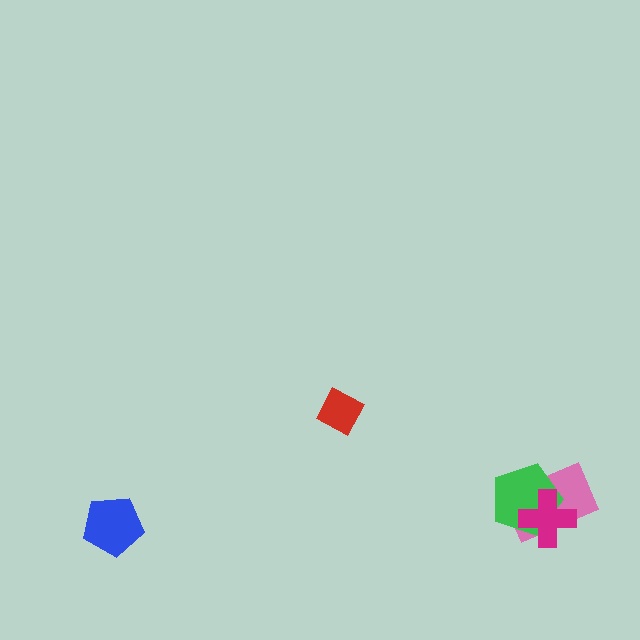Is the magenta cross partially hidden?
No, no other shape covers it.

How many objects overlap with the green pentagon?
2 objects overlap with the green pentagon.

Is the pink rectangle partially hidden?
Yes, it is partially covered by another shape.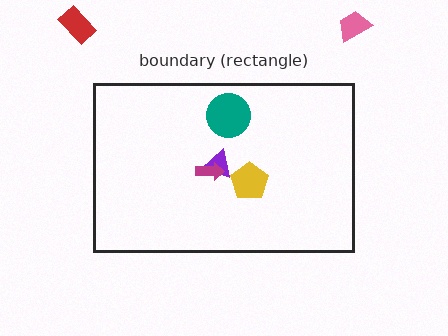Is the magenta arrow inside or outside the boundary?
Inside.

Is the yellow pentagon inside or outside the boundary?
Inside.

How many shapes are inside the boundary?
4 inside, 2 outside.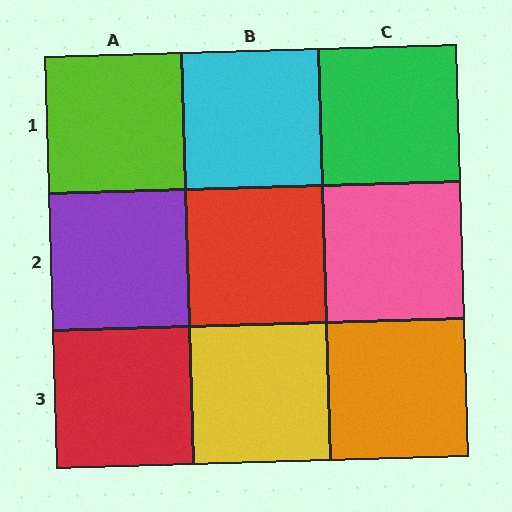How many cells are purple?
1 cell is purple.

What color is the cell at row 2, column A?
Purple.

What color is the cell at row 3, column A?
Red.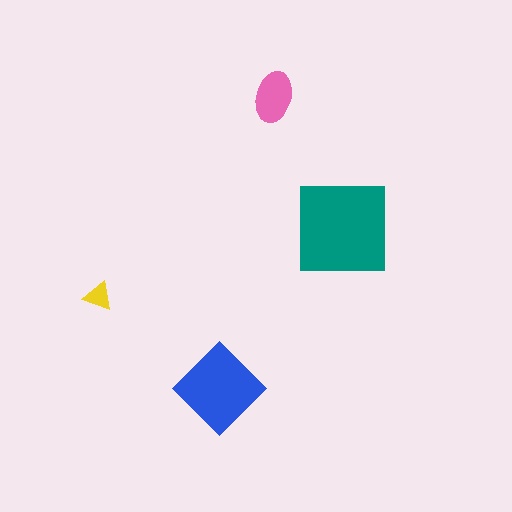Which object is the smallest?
The yellow triangle.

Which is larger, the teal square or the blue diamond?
The teal square.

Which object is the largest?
The teal square.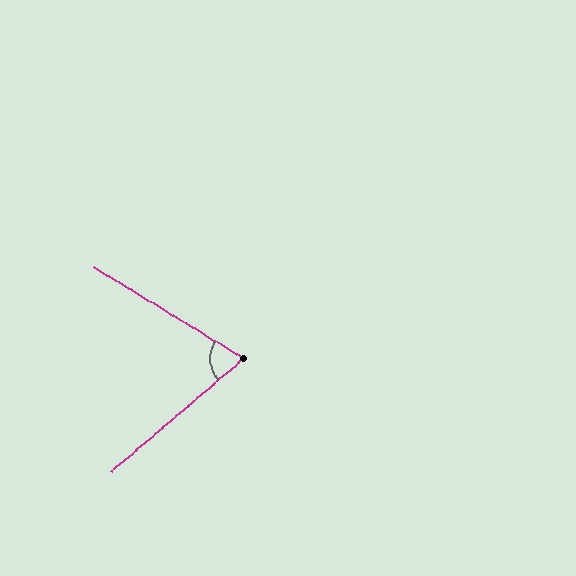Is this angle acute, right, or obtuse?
It is acute.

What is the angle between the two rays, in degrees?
Approximately 72 degrees.